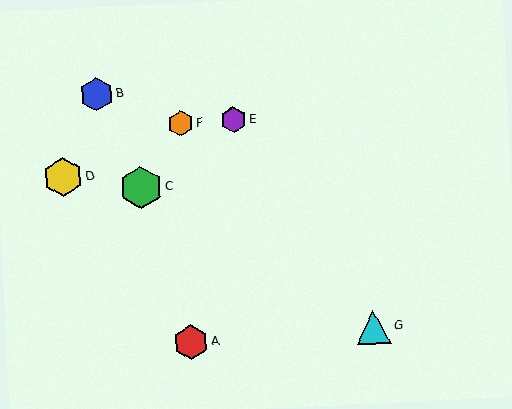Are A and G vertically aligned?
No, A is at x≈191 and G is at x≈374.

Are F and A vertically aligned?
Yes, both are at x≈180.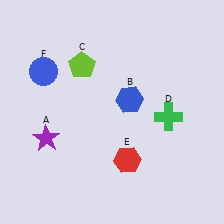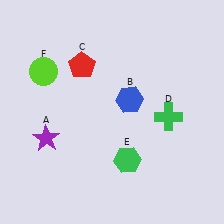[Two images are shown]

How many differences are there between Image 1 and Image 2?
There are 3 differences between the two images.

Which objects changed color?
C changed from lime to red. E changed from red to green. F changed from blue to lime.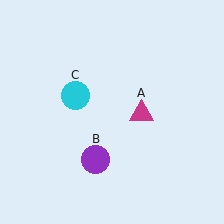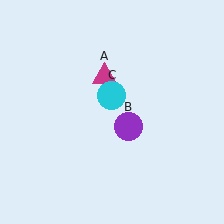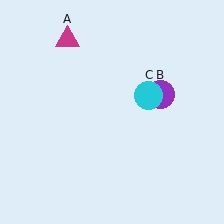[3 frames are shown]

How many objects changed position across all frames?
3 objects changed position: magenta triangle (object A), purple circle (object B), cyan circle (object C).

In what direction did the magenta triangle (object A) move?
The magenta triangle (object A) moved up and to the left.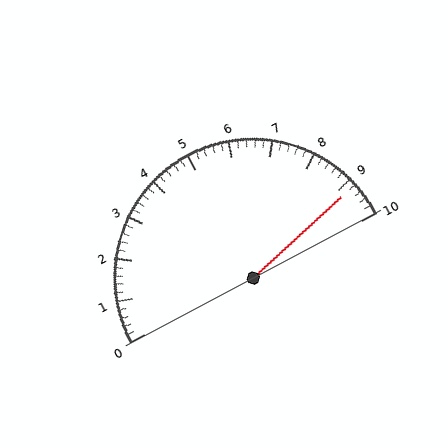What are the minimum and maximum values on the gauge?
The gauge ranges from 0 to 10.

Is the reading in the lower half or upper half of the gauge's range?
The reading is in the upper half of the range (0 to 10).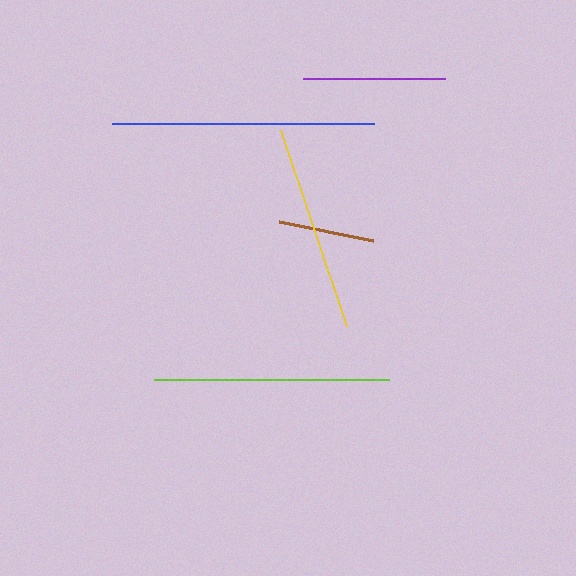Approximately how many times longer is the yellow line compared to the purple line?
The yellow line is approximately 1.5 times the length of the purple line.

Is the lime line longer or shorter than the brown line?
The lime line is longer than the brown line.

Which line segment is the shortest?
The brown line is the shortest at approximately 95 pixels.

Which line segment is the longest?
The blue line is the longest at approximately 263 pixels.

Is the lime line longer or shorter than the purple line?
The lime line is longer than the purple line.